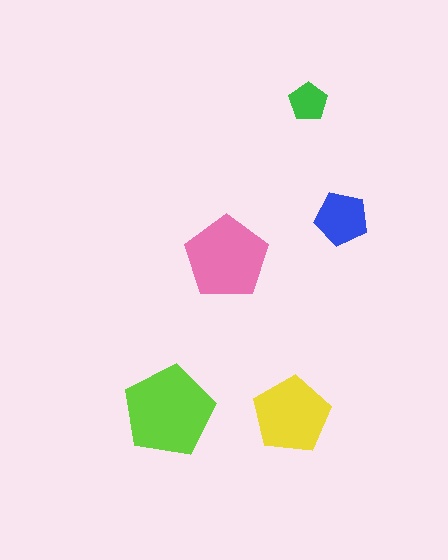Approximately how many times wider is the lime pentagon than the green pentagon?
About 2.5 times wider.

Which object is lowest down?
The yellow pentagon is bottommost.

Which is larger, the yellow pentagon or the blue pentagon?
The yellow one.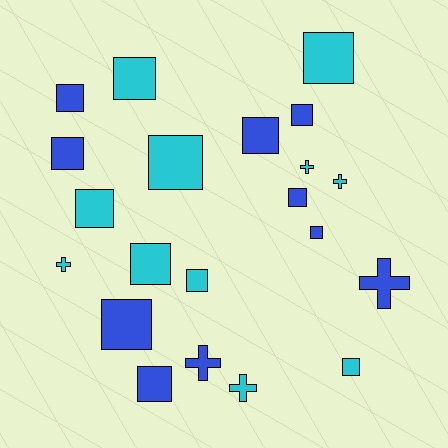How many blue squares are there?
There are 8 blue squares.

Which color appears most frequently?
Cyan, with 11 objects.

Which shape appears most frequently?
Square, with 15 objects.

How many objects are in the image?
There are 21 objects.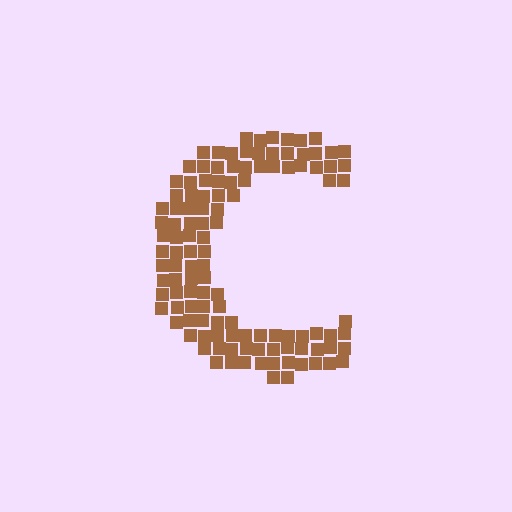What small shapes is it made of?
It is made of small squares.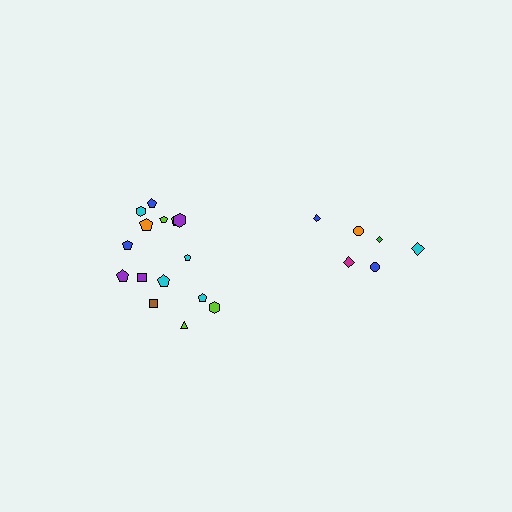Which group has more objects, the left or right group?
The left group.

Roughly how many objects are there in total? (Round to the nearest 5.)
Roughly 20 objects in total.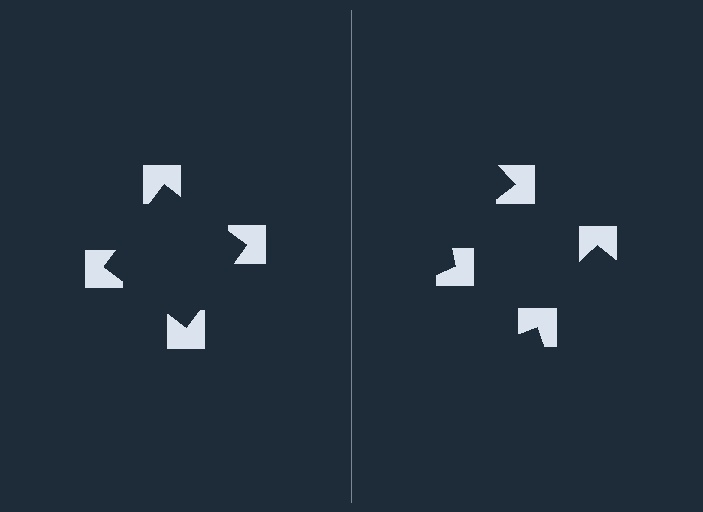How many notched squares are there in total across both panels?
8 — 4 on each side.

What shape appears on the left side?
An illusory square.